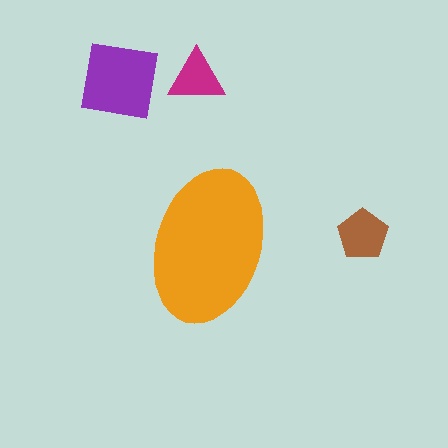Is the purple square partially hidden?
No, the purple square is fully visible.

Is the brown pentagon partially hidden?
No, the brown pentagon is fully visible.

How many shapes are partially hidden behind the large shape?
0 shapes are partially hidden.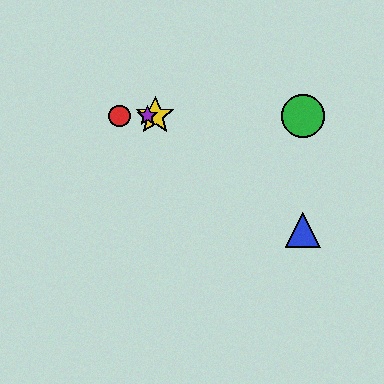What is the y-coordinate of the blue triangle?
The blue triangle is at y≈230.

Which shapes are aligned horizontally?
The red circle, the green circle, the yellow star, the purple star are aligned horizontally.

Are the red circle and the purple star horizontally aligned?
Yes, both are at y≈116.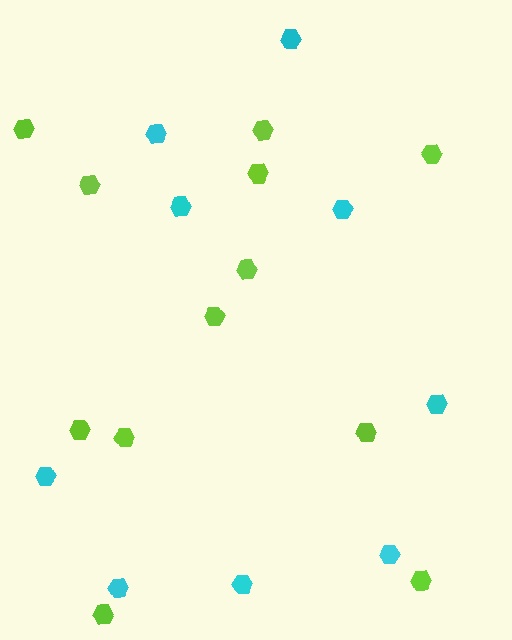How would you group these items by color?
There are 2 groups: one group of lime hexagons (12) and one group of cyan hexagons (9).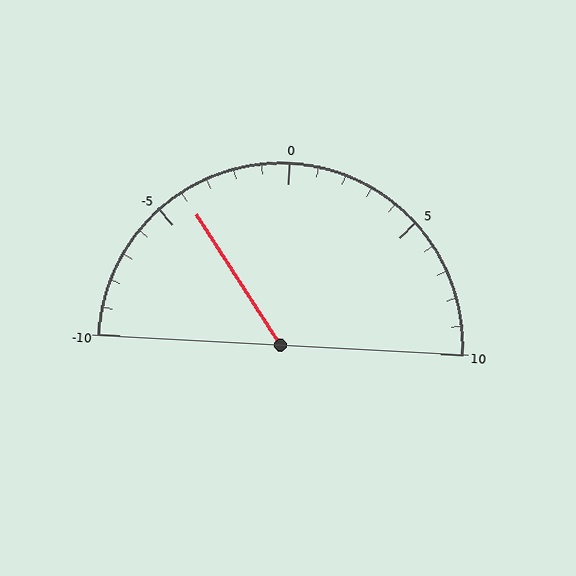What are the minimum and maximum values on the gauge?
The gauge ranges from -10 to 10.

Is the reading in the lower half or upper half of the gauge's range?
The reading is in the lower half of the range (-10 to 10).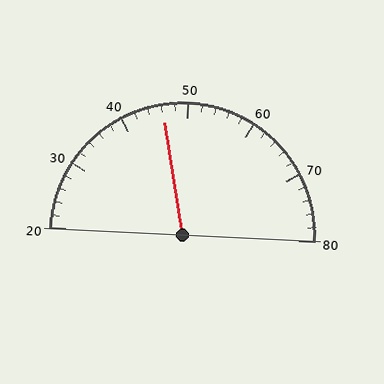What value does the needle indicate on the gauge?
The needle indicates approximately 46.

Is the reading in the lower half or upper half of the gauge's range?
The reading is in the lower half of the range (20 to 80).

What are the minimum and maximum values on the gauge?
The gauge ranges from 20 to 80.